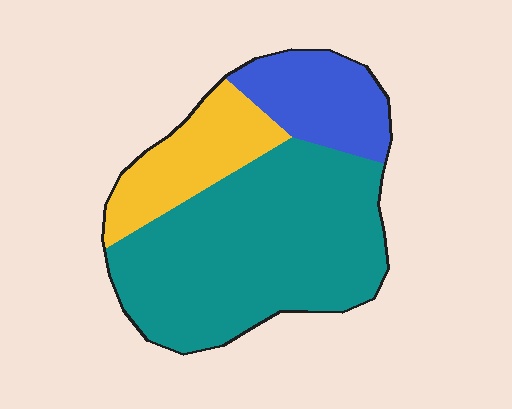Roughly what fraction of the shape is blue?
Blue covers 18% of the shape.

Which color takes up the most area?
Teal, at roughly 60%.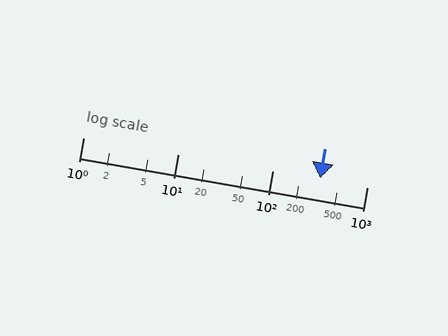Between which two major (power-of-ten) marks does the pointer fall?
The pointer is between 100 and 1000.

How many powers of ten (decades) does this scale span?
The scale spans 3 decades, from 1 to 1000.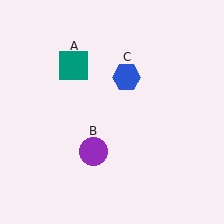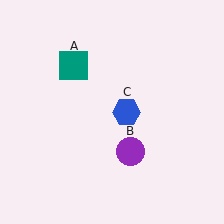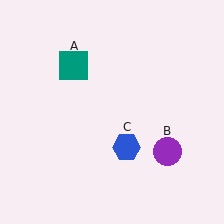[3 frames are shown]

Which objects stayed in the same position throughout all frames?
Teal square (object A) remained stationary.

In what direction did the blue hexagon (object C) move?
The blue hexagon (object C) moved down.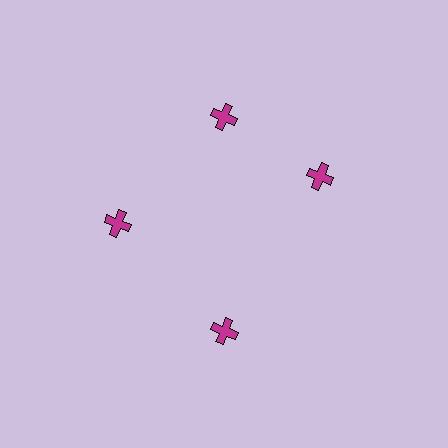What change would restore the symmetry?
The symmetry would be restored by rotating it back into even spacing with its neighbors so that all 4 crosses sit at equal angles and equal distance from the center.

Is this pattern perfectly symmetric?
No. The 4 magenta crosses are arranged in a ring, but one element near the 3 o'clock position is rotated out of alignment along the ring, breaking the 4-fold rotational symmetry.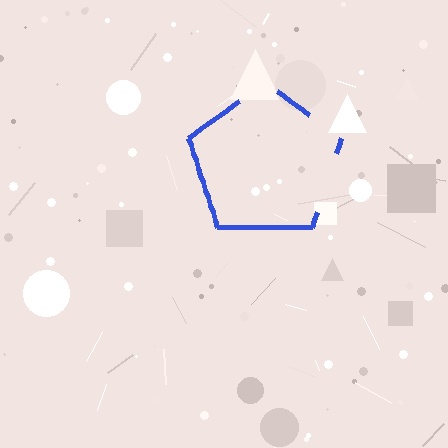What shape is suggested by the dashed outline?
The dashed outline suggests a pentagon.